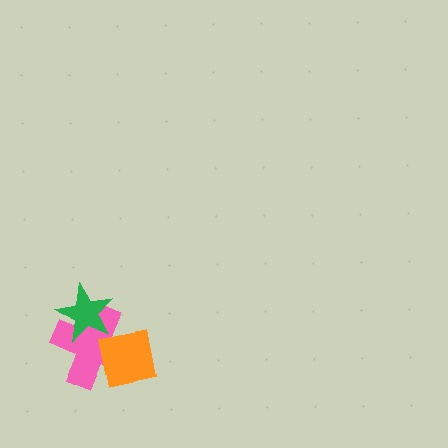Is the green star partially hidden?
No, no other shape covers it.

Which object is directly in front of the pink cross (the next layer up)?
The green star is directly in front of the pink cross.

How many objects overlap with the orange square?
1 object overlaps with the orange square.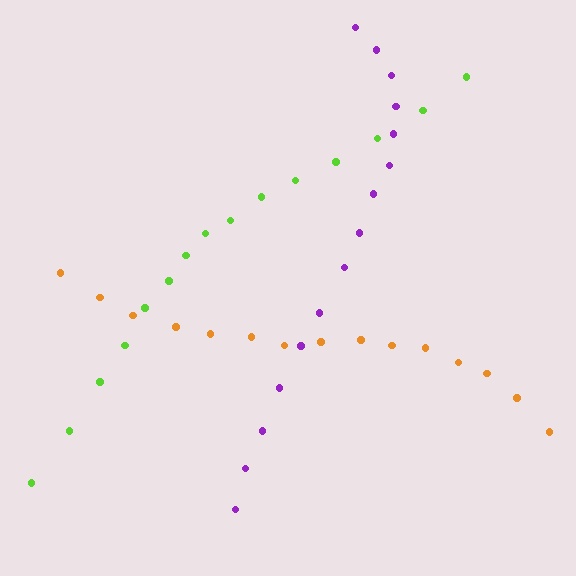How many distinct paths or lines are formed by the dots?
There are 3 distinct paths.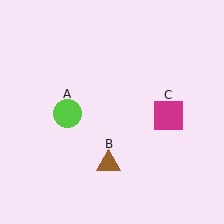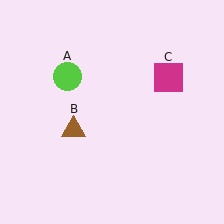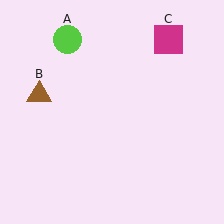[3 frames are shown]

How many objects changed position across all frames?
3 objects changed position: lime circle (object A), brown triangle (object B), magenta square (object C).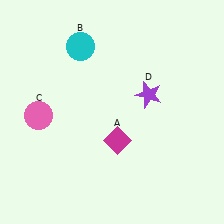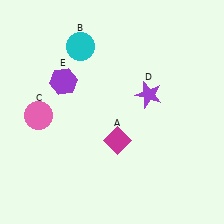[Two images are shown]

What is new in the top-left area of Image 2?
A purple hexagon (E) was added in the top-left area of Image 2.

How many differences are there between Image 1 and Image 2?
There is 1 difference between the two images.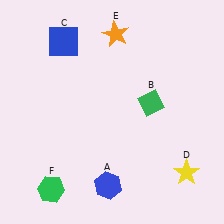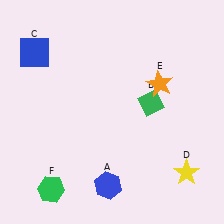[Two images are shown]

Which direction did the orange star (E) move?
The orange star (E) moved down.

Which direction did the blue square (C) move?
The blue square (C) moved left.